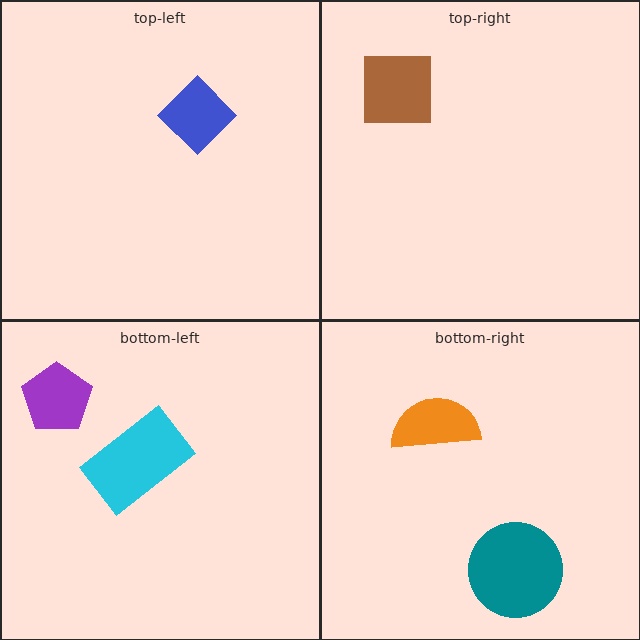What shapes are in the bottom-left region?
The purple pentagon, the cyan rectangle.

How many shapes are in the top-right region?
1.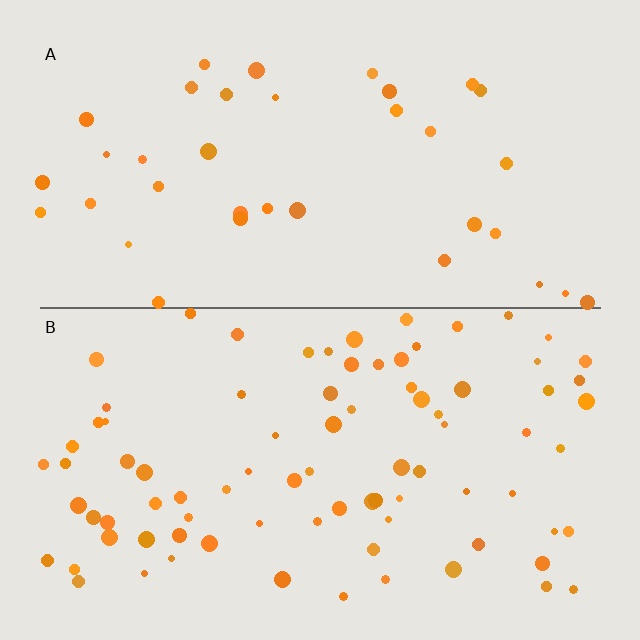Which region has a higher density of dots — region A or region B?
B (the bottom).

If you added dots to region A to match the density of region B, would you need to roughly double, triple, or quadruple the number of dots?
Approximately double.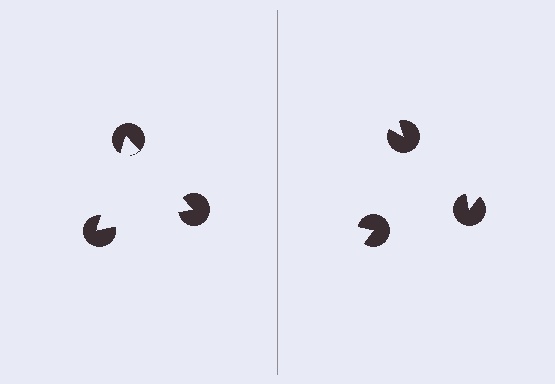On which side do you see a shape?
An illusory triangle appears on the left side. On the right side the wedge cuts are rotated, so no coherent shape forms.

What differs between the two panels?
The pac-man discs are positioned identically on both sides; only the wedge orientations differ. On the left they align to a triangle; on the right they are misaligned.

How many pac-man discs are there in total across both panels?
6 — 3 on each side.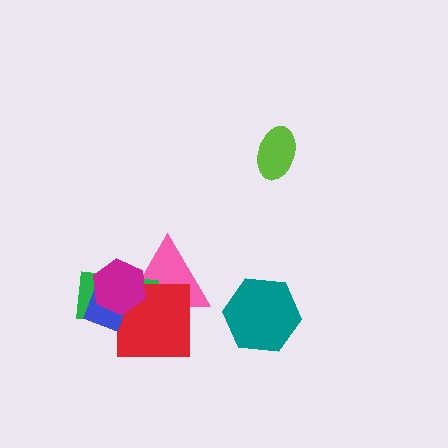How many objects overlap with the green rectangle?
4 objects overlap with the green rectangle.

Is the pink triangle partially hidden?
Yes, it is partially covered by another shape.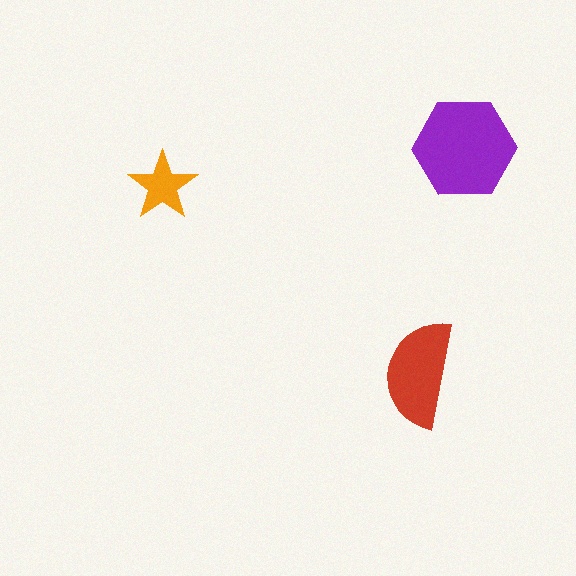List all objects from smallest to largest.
The orange star, the red semicircle, the purple hexagon.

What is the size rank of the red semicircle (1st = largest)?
2nd.